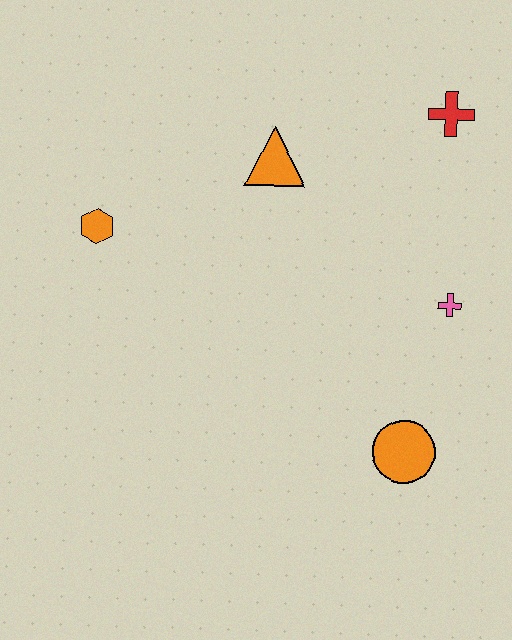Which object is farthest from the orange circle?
The orange hexagon is farthest from the orange circle.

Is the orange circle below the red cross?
Yes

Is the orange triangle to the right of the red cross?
No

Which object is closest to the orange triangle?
The red cross is closest to the orange triangle.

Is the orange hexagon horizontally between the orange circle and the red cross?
No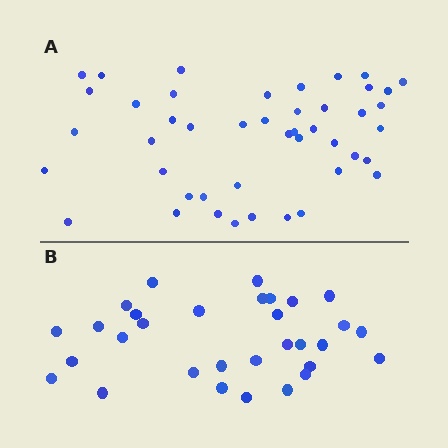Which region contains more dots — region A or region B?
Region A (the top region) has more dots.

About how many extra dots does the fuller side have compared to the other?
Region A has approximately 15 more dots than region B.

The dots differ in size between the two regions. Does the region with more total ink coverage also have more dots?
No. Region B has more total ink coverage because its dots are larger, but region A actually contains more individual dots. Total area can be misleading — the number of items is what matters here.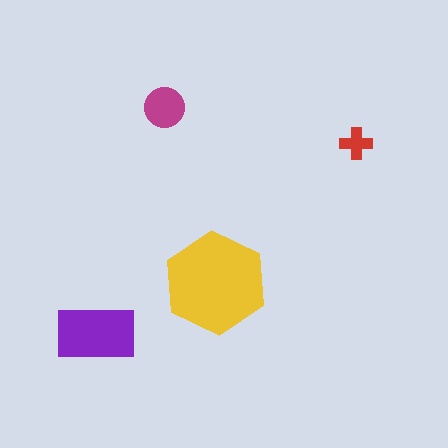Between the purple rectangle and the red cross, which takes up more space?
The purple rectangle.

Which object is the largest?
The yellow hexagon.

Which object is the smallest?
The red cross.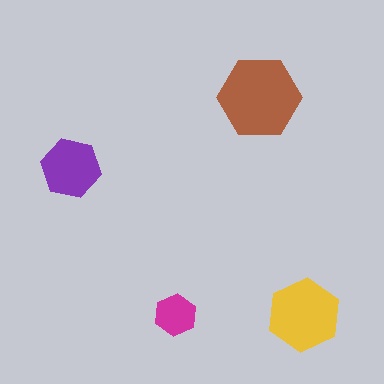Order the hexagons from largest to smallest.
the brown one, the yellow one, the purple one, the magenta one.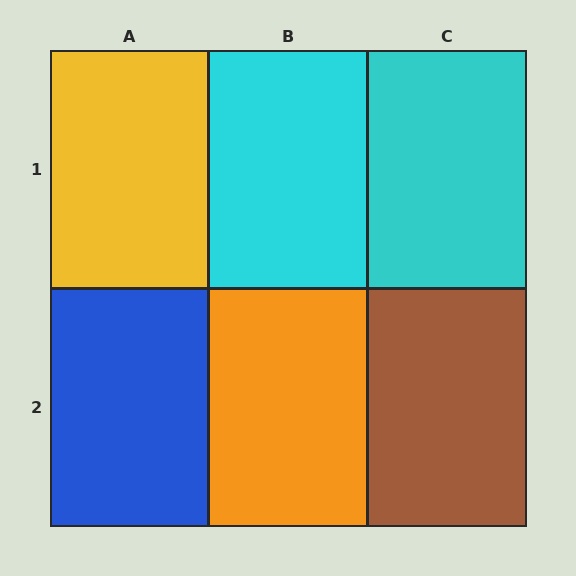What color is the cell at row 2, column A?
Blue.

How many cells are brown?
1 cell is brown.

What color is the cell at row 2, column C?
Brown.